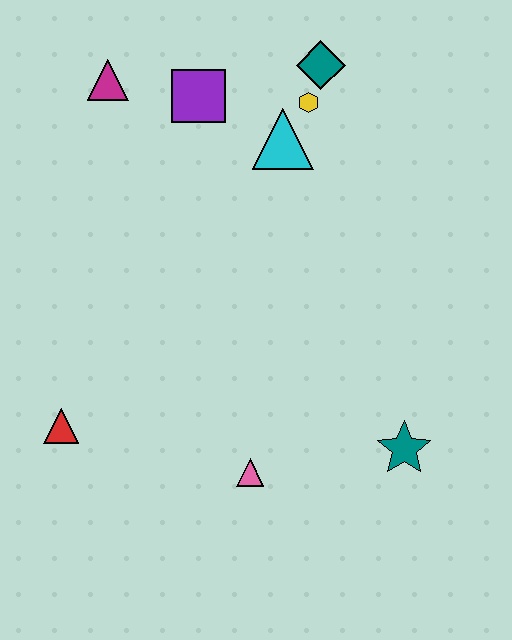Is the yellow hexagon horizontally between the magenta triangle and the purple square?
No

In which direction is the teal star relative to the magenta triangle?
The teal star is below the magenta triangle.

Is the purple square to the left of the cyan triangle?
Yes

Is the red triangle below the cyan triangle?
Yes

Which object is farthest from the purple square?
The teal star is farthest from the purple square.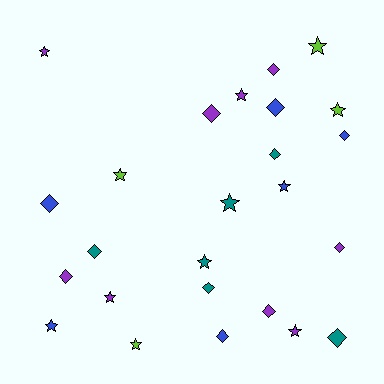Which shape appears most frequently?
Diamond, with 13 objects.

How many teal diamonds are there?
There are 4 teal diamonds.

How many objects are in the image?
There are 25 objects.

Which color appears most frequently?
Purple, with 9 objects.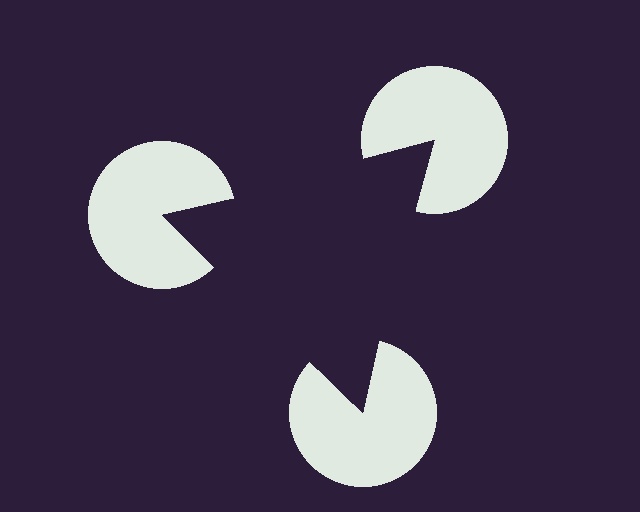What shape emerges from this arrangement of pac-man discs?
An illusory triangle — its edges are inferred from the aligned wedge cuts in the pac-man discs, not physically drawn.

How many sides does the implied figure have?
3 sides.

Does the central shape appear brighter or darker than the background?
It typically appears slightly darker than the background, even though no actual brightness change is drawn.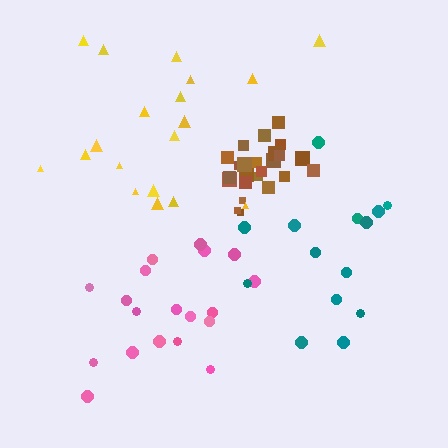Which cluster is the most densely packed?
Brown.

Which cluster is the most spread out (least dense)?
Teal.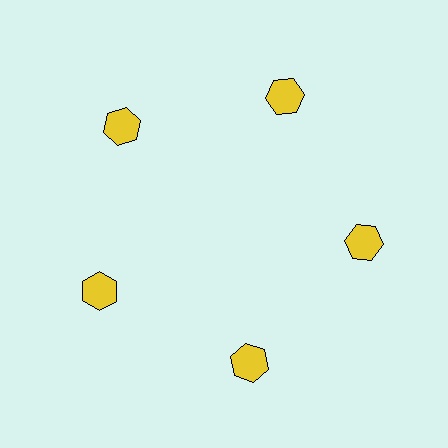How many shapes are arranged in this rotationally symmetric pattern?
There are 5 shapes, arranged in 5 groups of 1.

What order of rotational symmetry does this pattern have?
This pattern has 5-fold rotational symmetry.